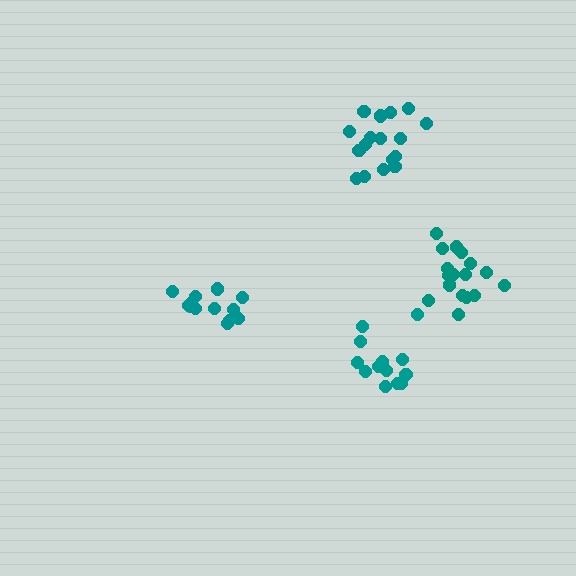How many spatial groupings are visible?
There are 4 spatial groupings.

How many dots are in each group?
Group 1: 13 dots, Group 2: 17 dots, Group 3: 18 dots, Group 4: 13 dots (61 total).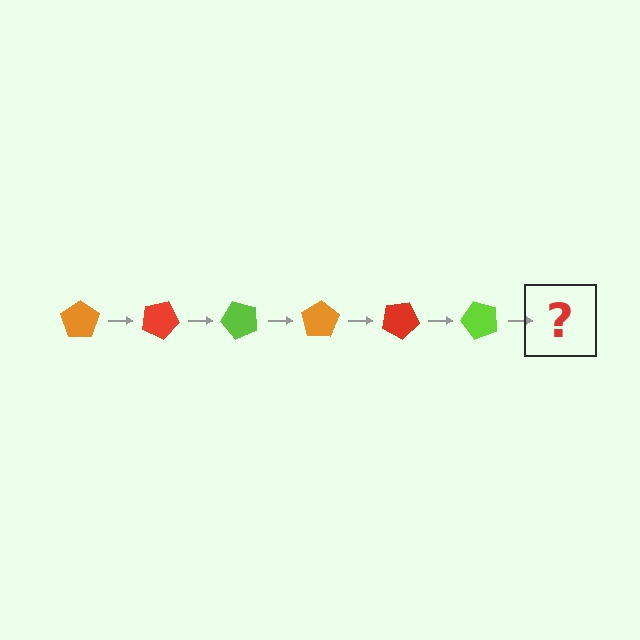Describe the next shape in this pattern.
It should be an orange pentagon, rotated 150 degrees from the start.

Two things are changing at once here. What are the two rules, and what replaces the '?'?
The two rules are that it rotates 25 degrees each step and the color cycles through orange, red, and lime. The '?' should be an orange pentagon, rotated 150 degrees from the start.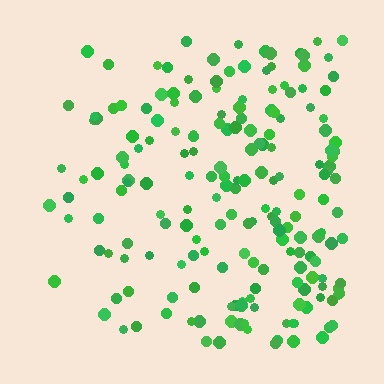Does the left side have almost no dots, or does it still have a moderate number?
Still a moderate number, just noticeably fewer than the right.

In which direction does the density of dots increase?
From left to right, with the right side densest.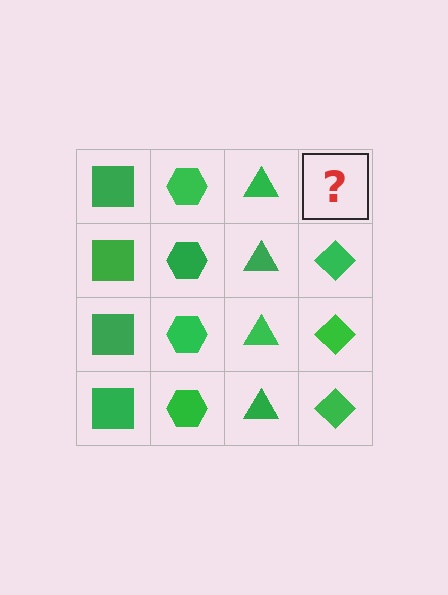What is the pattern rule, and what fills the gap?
The rule is that each column has a consistent shape. The gap should be filled with a green diamond.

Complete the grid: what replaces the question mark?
The question mark should be replaced with a green diamond.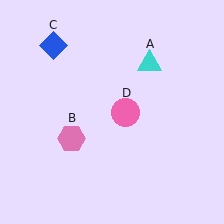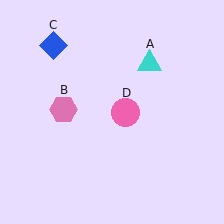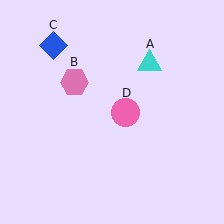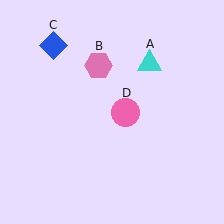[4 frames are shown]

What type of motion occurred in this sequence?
The pink hexagon (object B) rotated clockwise around the center of the scene.